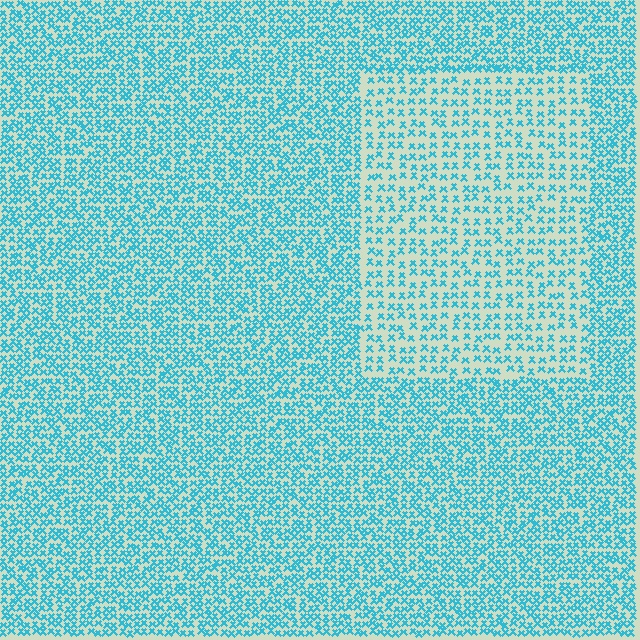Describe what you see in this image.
The image contains small cyan elements arranged at two different densities. A rectangle-shaped region is visible where the elements are less densely packed than the surrounding area.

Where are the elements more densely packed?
The elements are more densely packed outside the rectangle boundary.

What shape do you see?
I see a rectangle.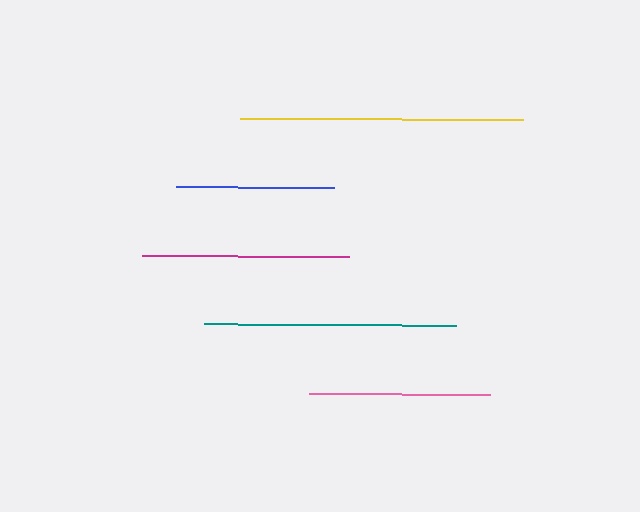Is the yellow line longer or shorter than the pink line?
The yellow line is longer than the pink line.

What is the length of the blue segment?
The blue segment is approximately 158 pixels long.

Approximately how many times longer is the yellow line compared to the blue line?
The yellow line is approximately 1.8 times the length of the blue line.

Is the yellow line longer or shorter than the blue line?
The yellow line is longer than the blue line.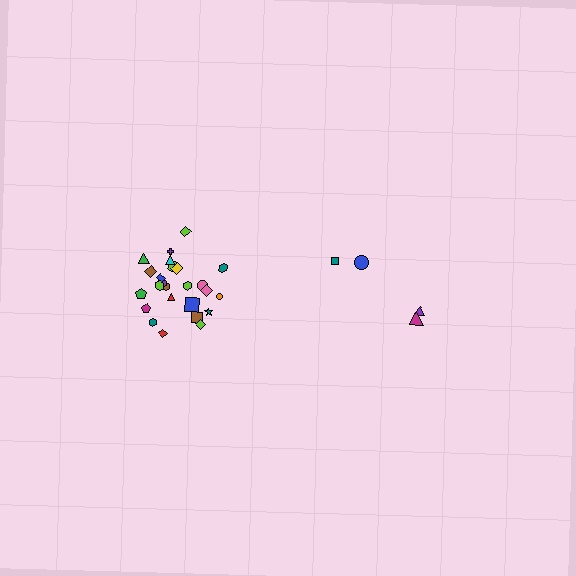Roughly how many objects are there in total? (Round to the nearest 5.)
Roughly 30 objects in total.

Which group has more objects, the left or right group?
The left group.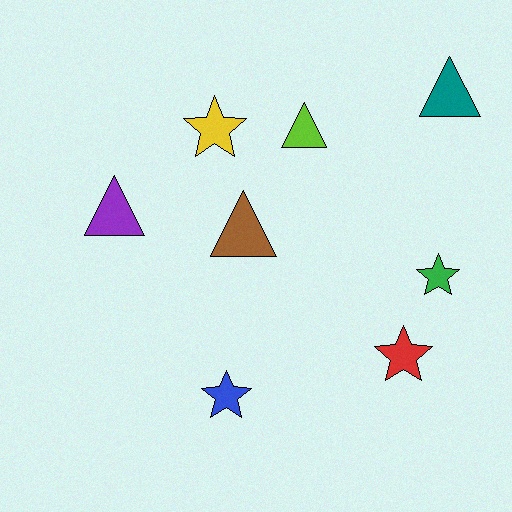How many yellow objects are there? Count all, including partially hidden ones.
There is 1 yellow object.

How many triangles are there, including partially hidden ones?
There are 4 triangles.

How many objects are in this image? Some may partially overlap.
There are 8 objects.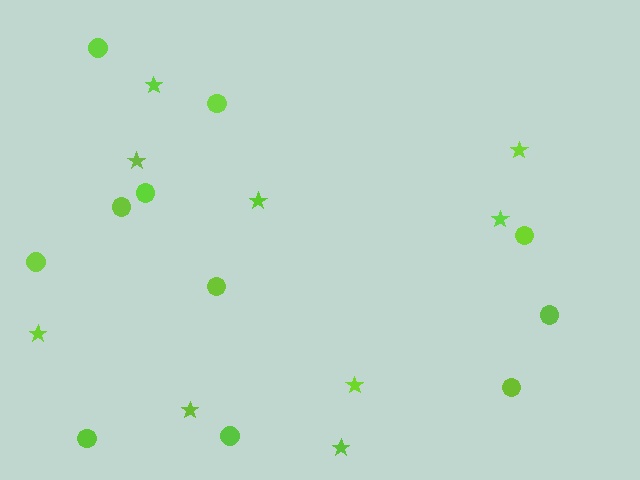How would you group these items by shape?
There are 2 groups: one group of stars (9) and one group of circles (11).